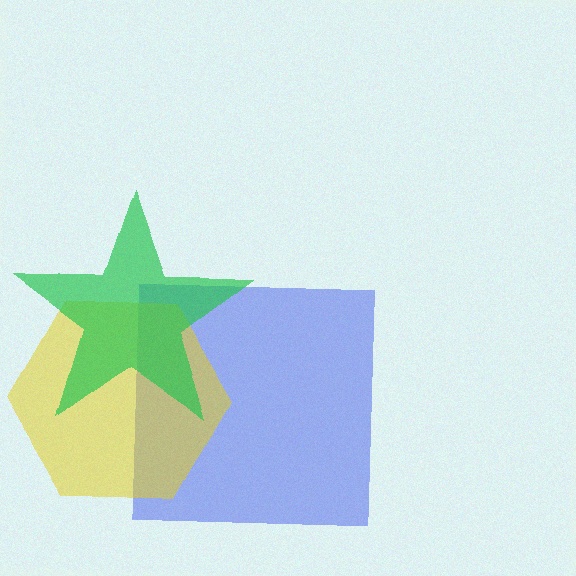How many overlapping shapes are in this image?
There are 3 overlapping shapes in the image.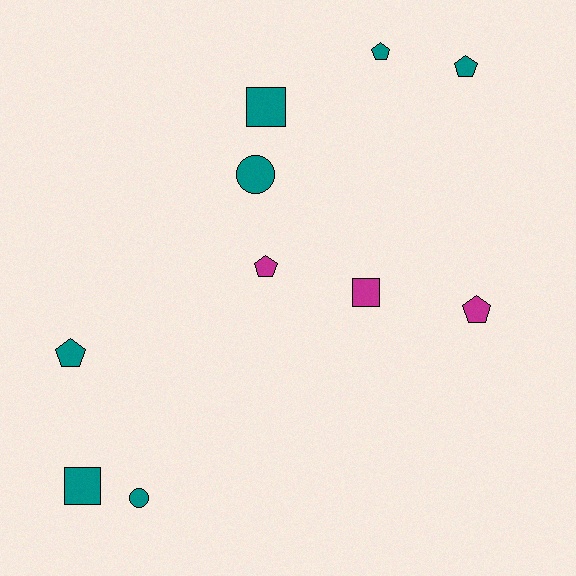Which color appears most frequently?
Teal, with 7 objects.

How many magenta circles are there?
There are no magenta circles.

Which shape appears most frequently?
Pentagon, with 5 objects.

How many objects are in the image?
There are 10 objects.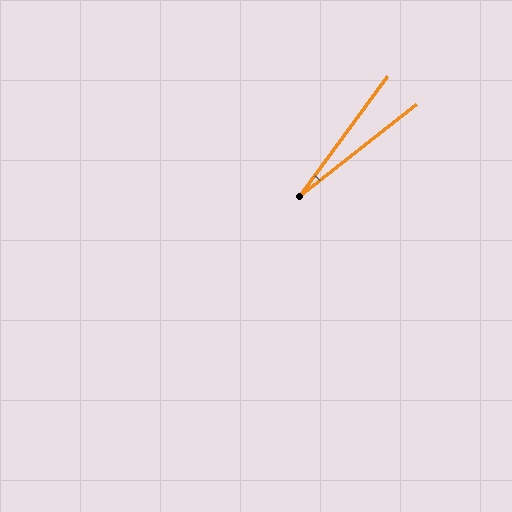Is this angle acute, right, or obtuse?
It is acute.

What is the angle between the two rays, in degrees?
Approximately 15 degrees.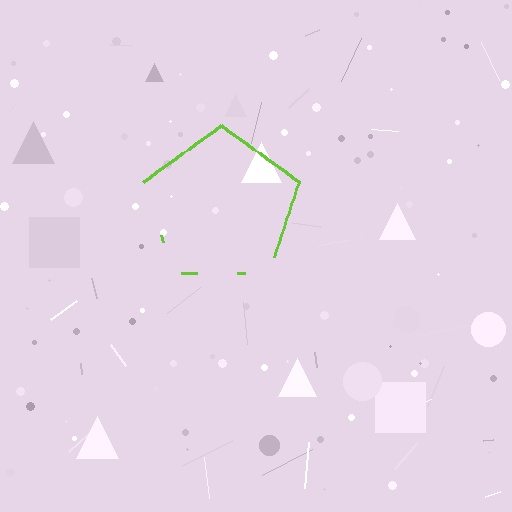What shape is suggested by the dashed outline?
The dashed outline suggests a pentagon.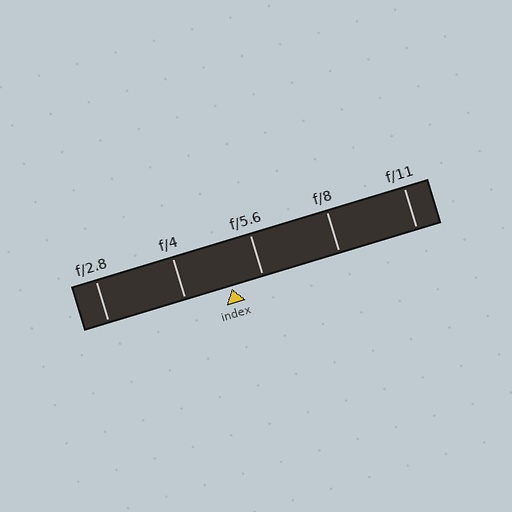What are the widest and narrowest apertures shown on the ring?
The widest aperture shown is f/2.8 and the narrowest is f/11.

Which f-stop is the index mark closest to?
The index mark is closest to f/5.6.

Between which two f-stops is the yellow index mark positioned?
The index mark is between f/4 and f/5.6.